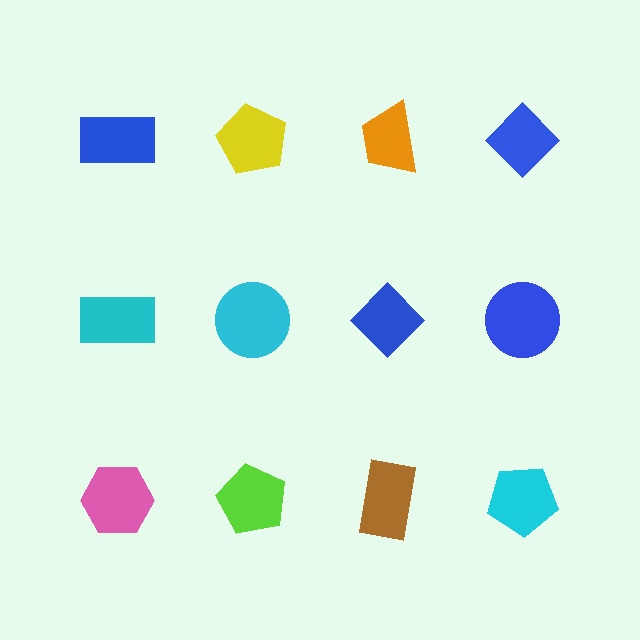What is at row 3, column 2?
A lime pentagon.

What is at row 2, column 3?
A blue diamond.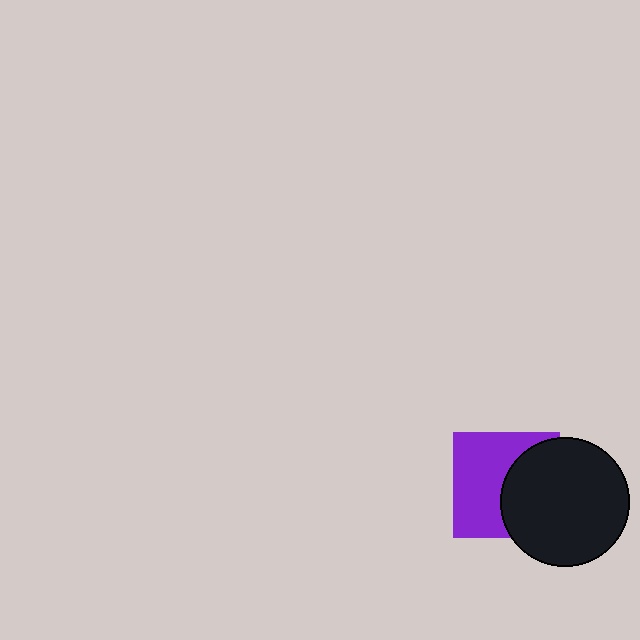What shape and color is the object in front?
The object in front is a black circle.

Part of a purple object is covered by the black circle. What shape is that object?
It is a square.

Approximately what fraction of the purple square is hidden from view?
Roughly 44% of the purple square is hidden behind the black circle.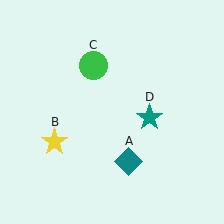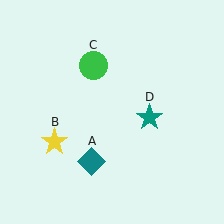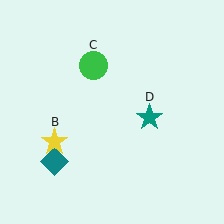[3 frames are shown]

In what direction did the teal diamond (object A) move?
The teal diamond (object A) moved left.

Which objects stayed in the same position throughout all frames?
Yellow star (object B) and green circle (object C) and teal star (object D) remained stationary.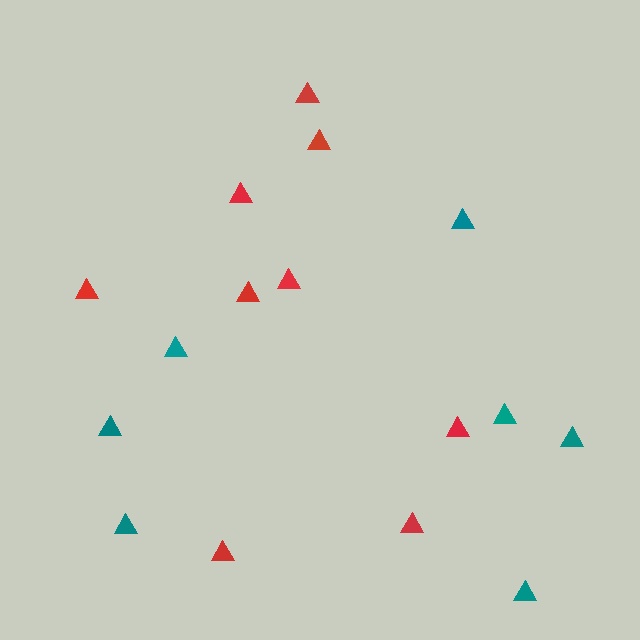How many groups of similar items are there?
There are 2 groups: one group of red triangles (9) and one group of teal triangles (7).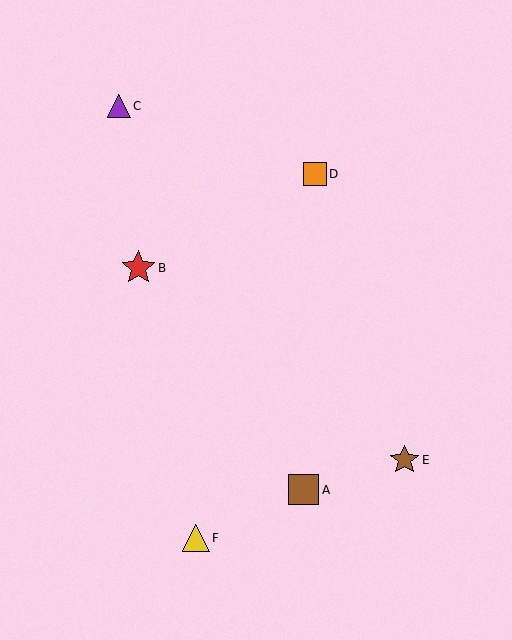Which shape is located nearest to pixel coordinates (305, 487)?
The brown square (labeled A) at (303, 490) is nearest to that location.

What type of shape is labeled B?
Shape B is a red star.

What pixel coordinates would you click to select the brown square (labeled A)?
Click at (303, 490) to select the brown square A.